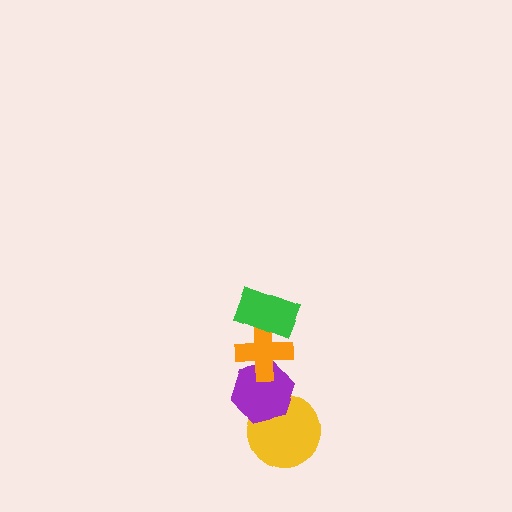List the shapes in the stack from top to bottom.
From top to bottom: the green rectangle, the orange cross, the purple hexagon, the yellow circle.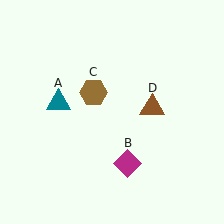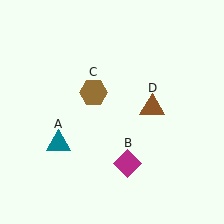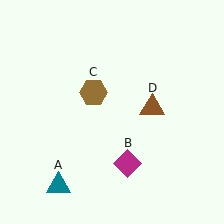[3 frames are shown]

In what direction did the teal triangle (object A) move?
The teal triangle (object A) moved down.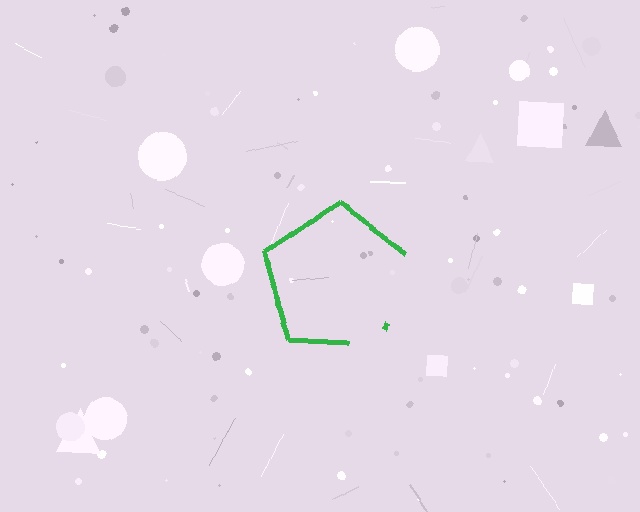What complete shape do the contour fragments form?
The contour fragments form a pentagon.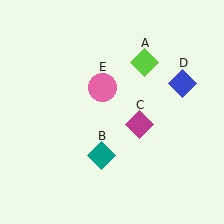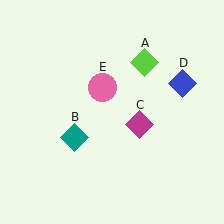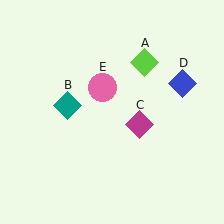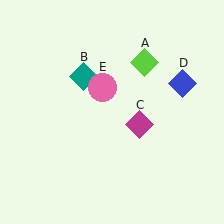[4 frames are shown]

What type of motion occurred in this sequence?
The teal diamond (object B) rotated clockwise around the center of the scene.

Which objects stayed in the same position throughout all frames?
Lime diamond (object A) and magenta diamond (object C) and blue diamond (object D) and pink circle (object E) remained stationary.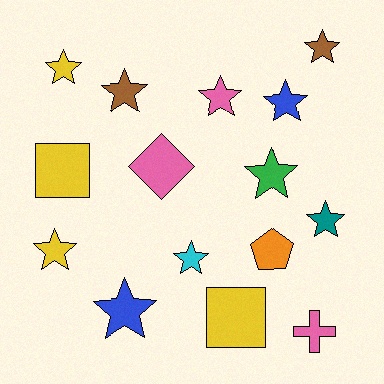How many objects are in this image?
There are 15 objects.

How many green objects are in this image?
There is 1 green object.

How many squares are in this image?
There are 2 squares.